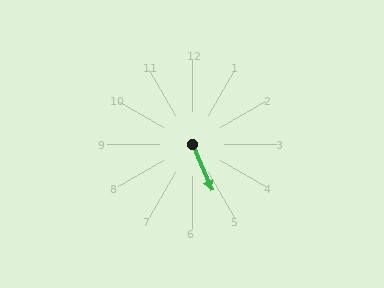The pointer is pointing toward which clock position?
Roughly 5 o'clock.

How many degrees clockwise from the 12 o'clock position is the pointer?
Approximately 156 degrees.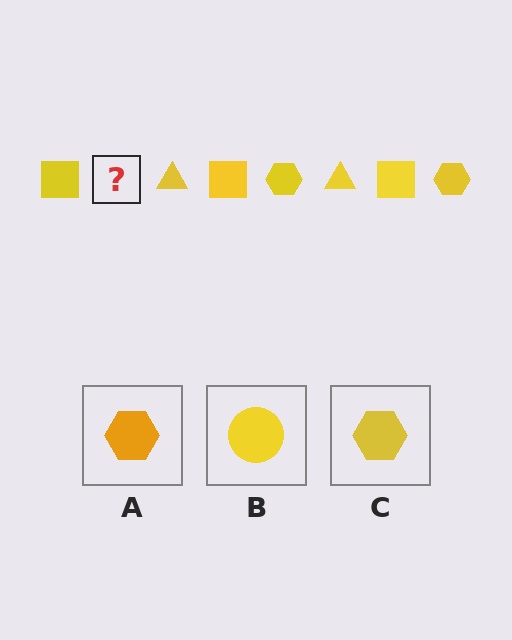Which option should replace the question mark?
Option C.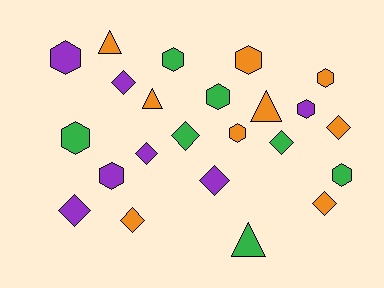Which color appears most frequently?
Orange, with 9 objects.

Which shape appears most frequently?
Hexagon, with 10 objects.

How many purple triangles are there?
There are no purple triangles.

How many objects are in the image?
There are 23 objects.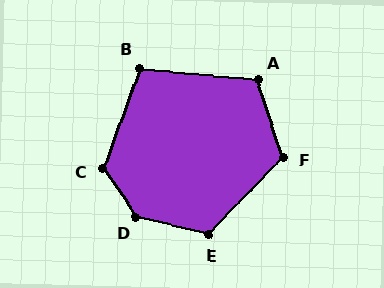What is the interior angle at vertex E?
Approximately 121 degrees (obtuse).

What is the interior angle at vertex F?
Approximately 118 degrees (obtuse).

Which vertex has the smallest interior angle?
B, at approximately 105 degrees.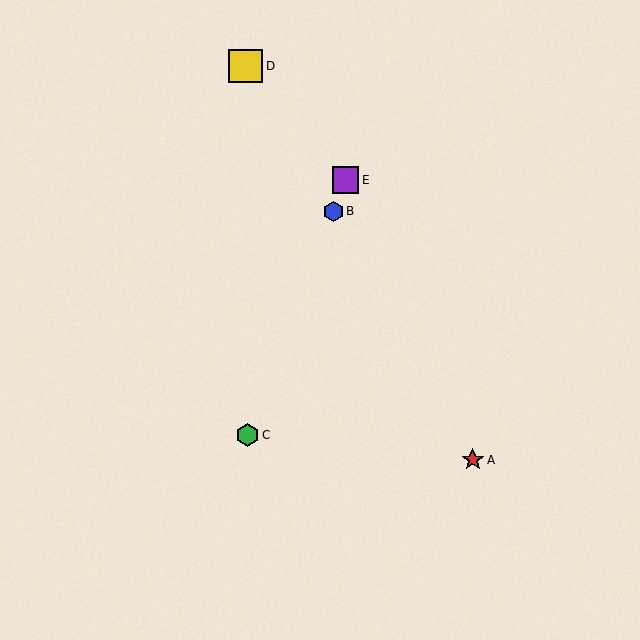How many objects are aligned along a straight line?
3 objects (B, C, E) are aligned along a straight line.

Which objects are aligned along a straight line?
Objects B, C, E are aligned along a straight line.